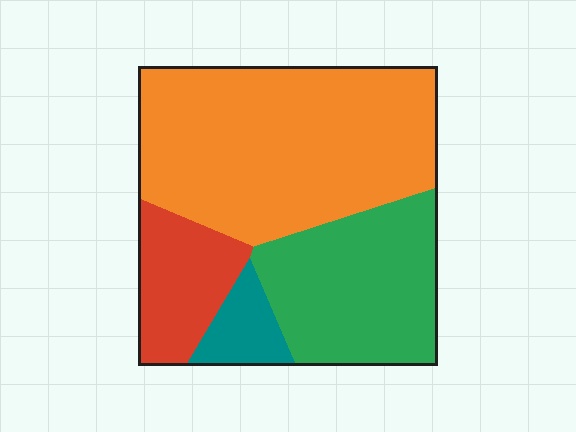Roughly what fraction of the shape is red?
Red takes up about one eighth (1/8) of the shape.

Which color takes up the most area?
Orange, at roughly 50%.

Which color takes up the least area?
Teal, at roughly 5%.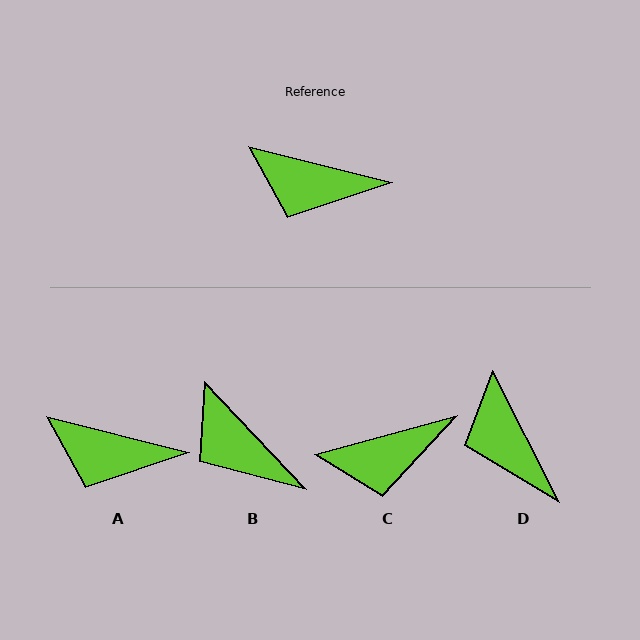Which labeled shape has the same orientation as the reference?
A.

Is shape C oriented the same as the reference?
No, it is off by about 29 degrees.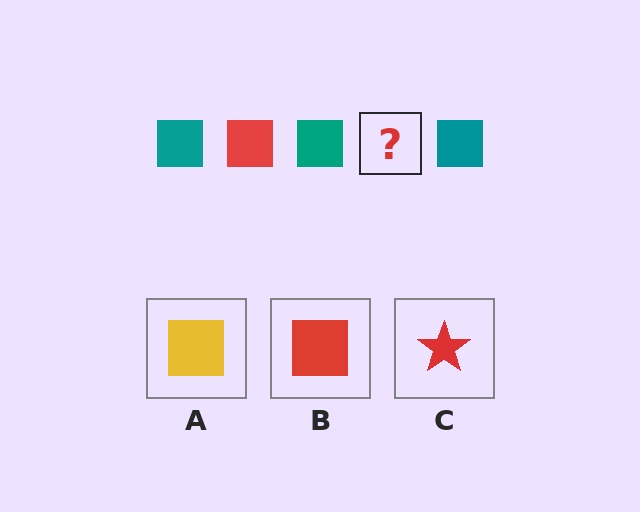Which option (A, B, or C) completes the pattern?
B.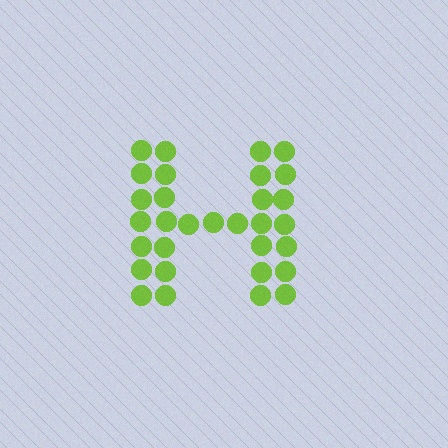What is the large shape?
The large shape is the letter H.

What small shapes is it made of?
It is made of small circles.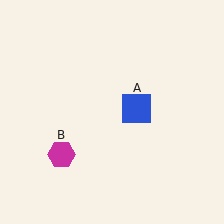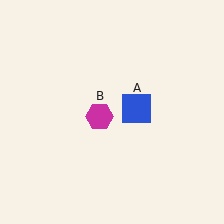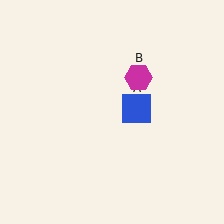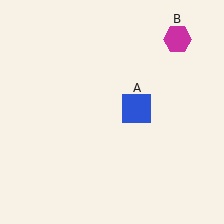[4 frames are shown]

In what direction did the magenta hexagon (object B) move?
The magenta hexagon (object B) moved up and to the right.